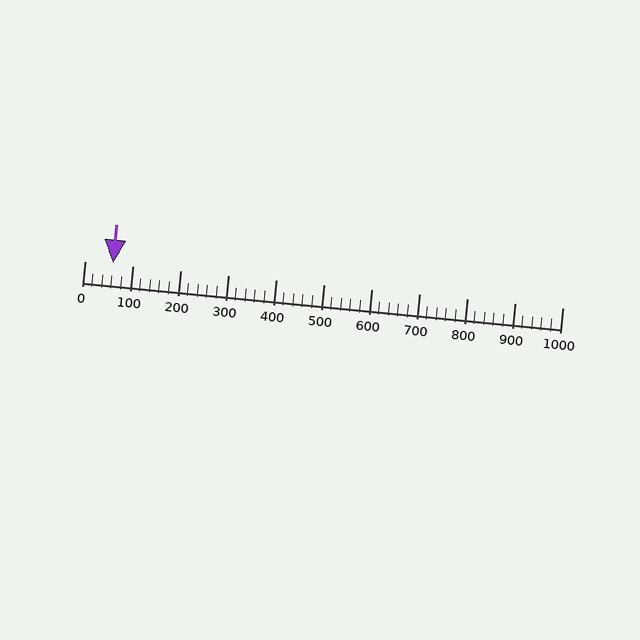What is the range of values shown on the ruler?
The ruler shows values from 0 to 1000.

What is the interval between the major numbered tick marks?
The major tick marks are spaced 100 units apart.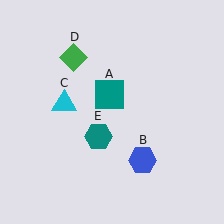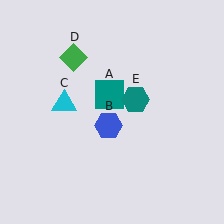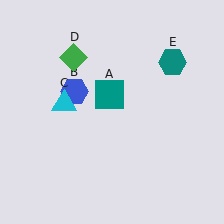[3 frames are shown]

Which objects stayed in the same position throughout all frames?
Teal square (object A) and cyan triangle (object C) and green diamond (object D) remained stationary.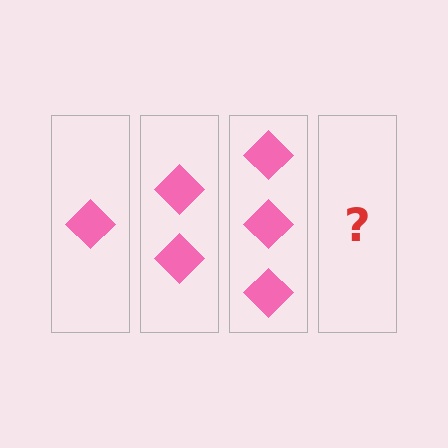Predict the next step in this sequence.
The next step is 4 diamonds.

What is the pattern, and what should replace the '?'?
The pattern is that each step adds one more diamond. The '?' should be 4 diamonds.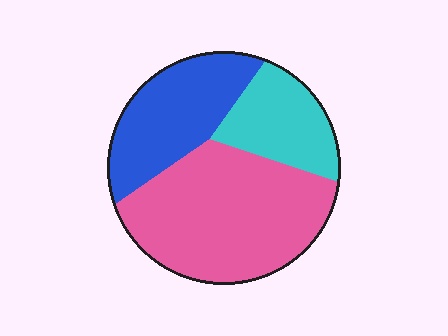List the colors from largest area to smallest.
From largest to smallest: pink, blue, cyan.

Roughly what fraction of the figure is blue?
Blue takes up about one quarter (1/4) of the figure.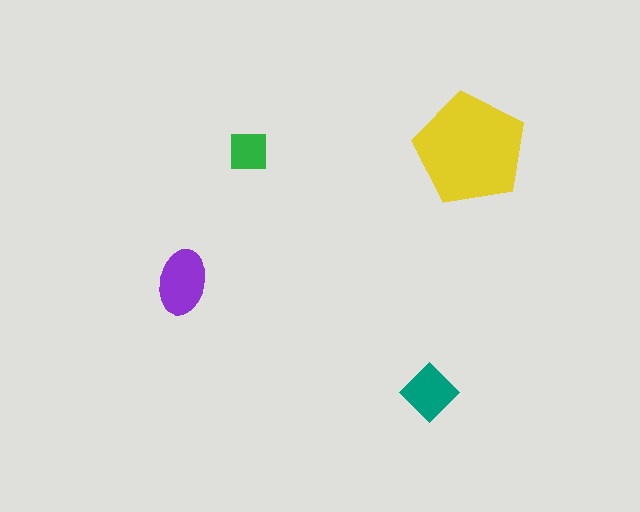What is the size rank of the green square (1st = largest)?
4th.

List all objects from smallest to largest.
The green square, the teal diamond, the purple ellipse, the yellow pentagon.